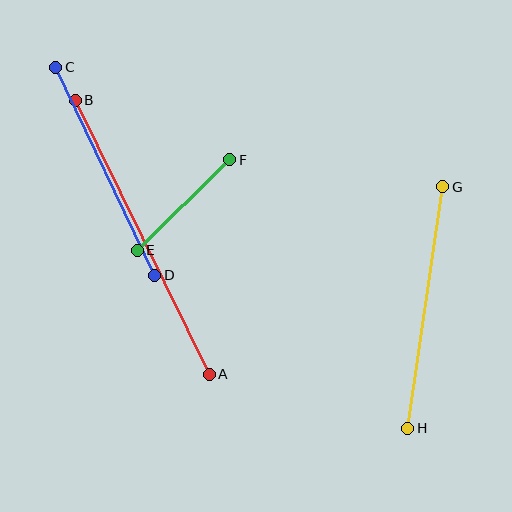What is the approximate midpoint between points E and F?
The midpoint is at approximately (183, 205) pixels.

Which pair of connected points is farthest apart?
Points A and B are farthest apart.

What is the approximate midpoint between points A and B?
The midpoint is at approximately (142, 237) pixels.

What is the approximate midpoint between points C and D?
The midpoint is at approximately (105, 171) pixels.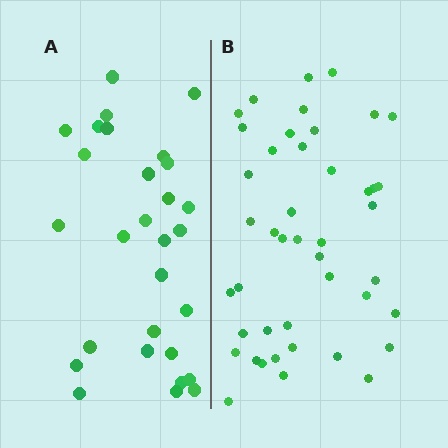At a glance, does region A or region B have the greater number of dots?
Region B (the right region) has more dots.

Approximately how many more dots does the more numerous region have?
Region B has approximately 15 more dots than region A.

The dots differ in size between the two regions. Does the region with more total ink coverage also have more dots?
No. Region A has more total ink coverage because its dots are larger, but region B actually contains more individual dots. Total area can be misleading — the number of items is what matters here.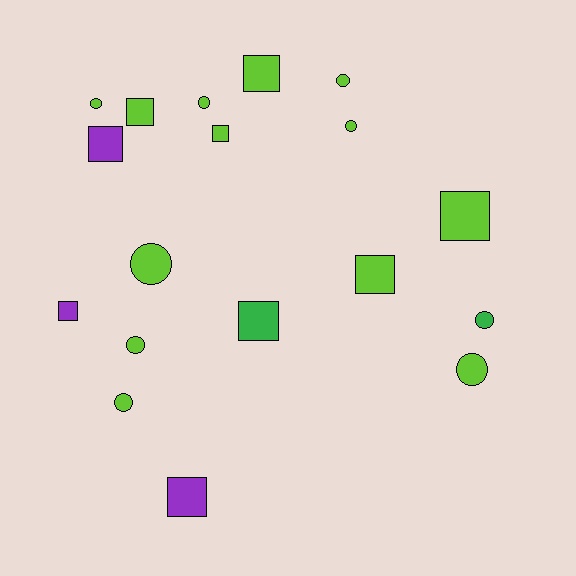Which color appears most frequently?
Lime, with 13 objects.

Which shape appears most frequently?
Square, with 9 objects.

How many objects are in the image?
There are 18 objects.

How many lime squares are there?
There are 5 lime squares.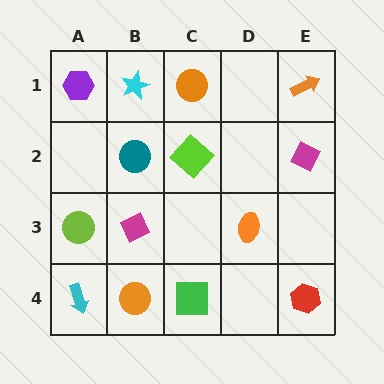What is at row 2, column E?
A magenta diamond.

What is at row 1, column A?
A purple hexagon.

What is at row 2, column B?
A teal circle.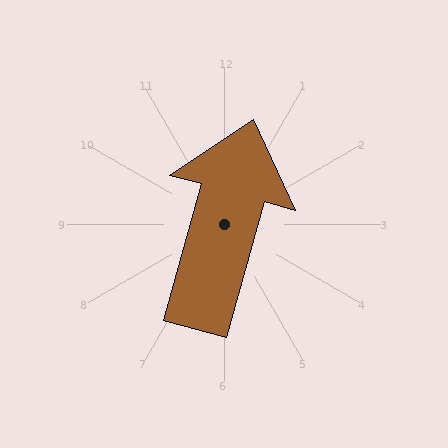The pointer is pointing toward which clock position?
Roughly 1 o'clock.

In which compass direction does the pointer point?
North.